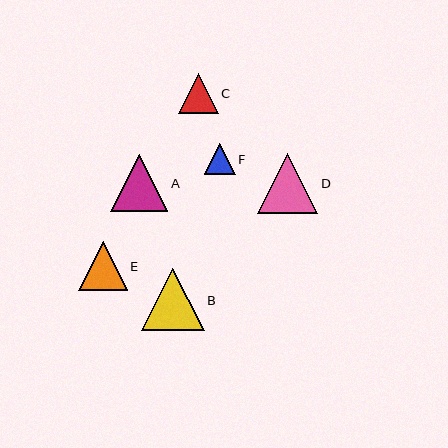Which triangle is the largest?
Triangle B is the largest with a size of approximately 63 pixels.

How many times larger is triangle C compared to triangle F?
Triangle C is approximately 1.3 times the size of triangle F.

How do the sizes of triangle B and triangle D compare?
Triangle B and triangle D are approximately the same size.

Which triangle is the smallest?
Triangle F is the smallest with a size of approximately 31 pixels.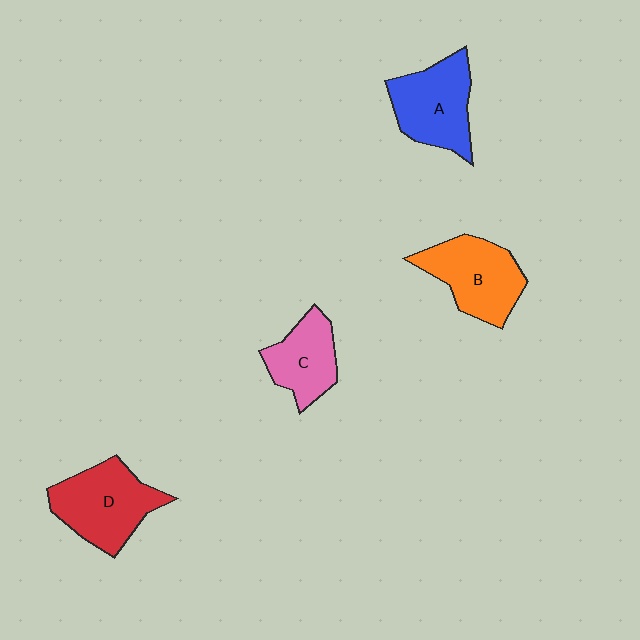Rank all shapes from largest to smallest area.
From largest to smallest: D (red), B (orange), A (blue), C (pink).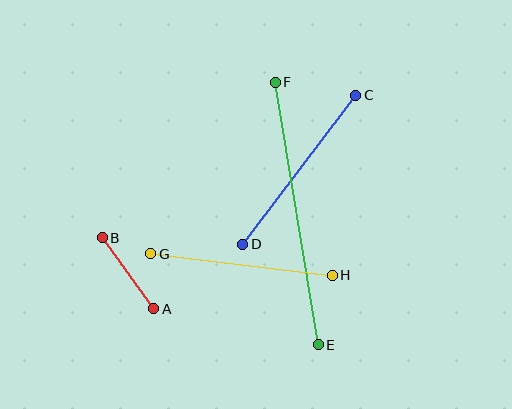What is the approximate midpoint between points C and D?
The midpoint is at approximately (299, 170) pixels.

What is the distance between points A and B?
The distance is approximately 88 pixels.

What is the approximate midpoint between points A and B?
The midpoint is at approximately (128, 273) pixels.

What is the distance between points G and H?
The distance is approximately 183 pixels.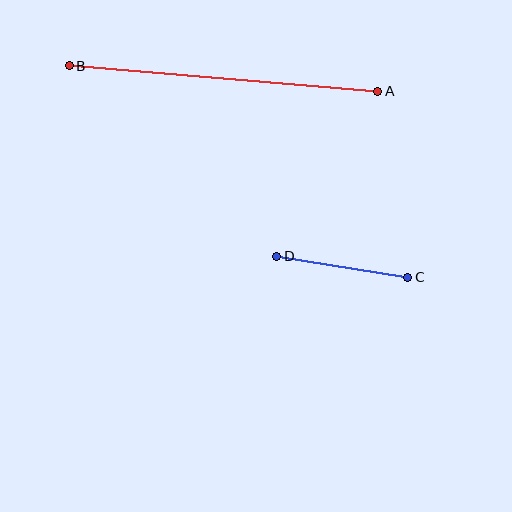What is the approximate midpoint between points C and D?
The midpoint is at approximately (342, 267) pixels.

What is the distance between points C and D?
The distance is approximately 133 pixels.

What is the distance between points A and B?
The distance is approximately 309 pixels.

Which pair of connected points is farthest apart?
Points A and B are farthest apart.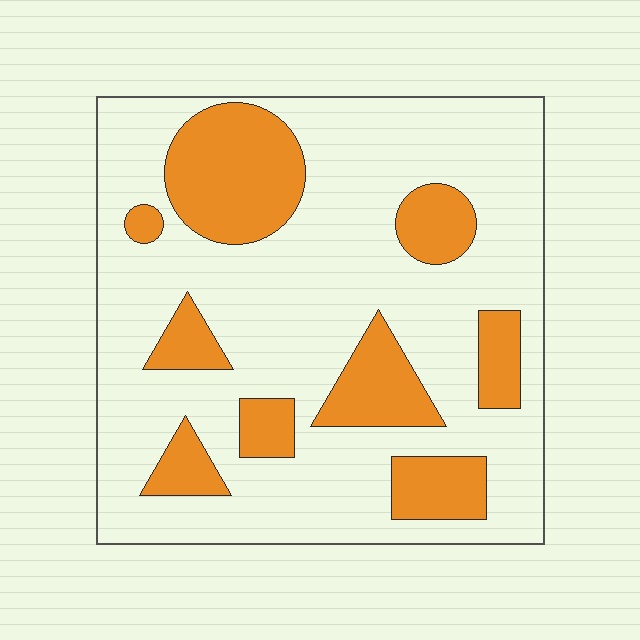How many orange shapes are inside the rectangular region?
9.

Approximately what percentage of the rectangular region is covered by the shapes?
Approximately 25%.